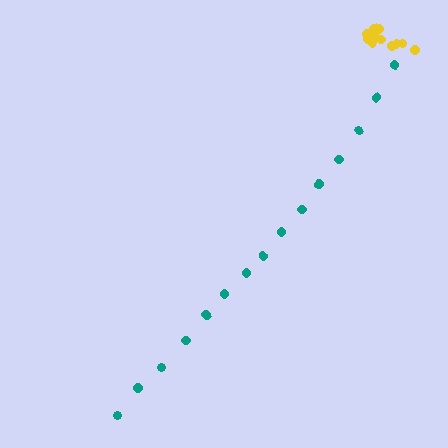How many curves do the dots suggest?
There are 2 distinct paths.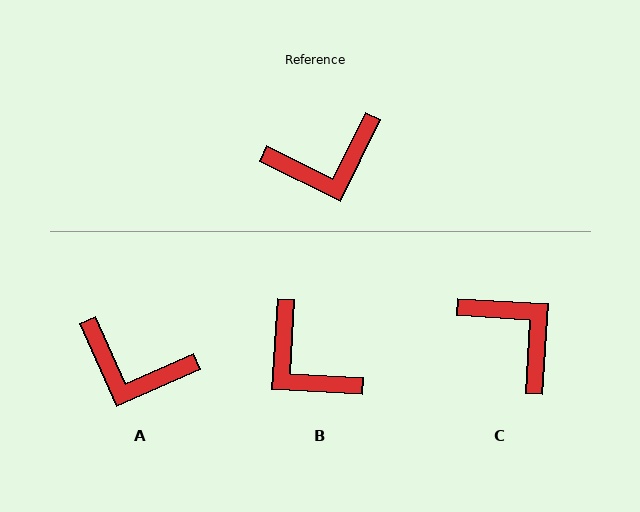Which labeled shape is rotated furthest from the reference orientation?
C, about 113 degrees away.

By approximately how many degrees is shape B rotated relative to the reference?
Approximately 68 degrees clockwise.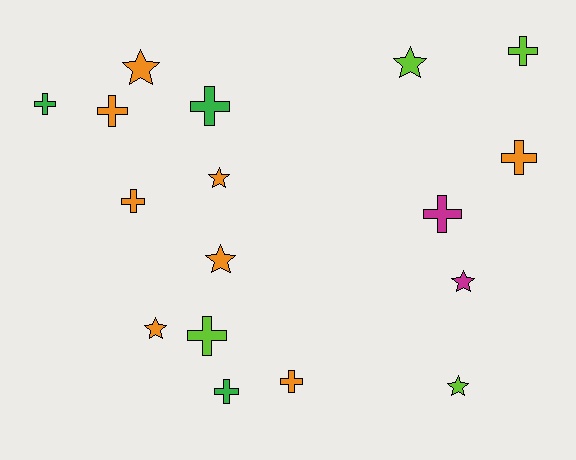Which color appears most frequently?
Orange, with 8 objects.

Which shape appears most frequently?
Cross, with 10 objects.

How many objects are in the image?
There are 17 objects.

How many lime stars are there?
There are 2 lime stars.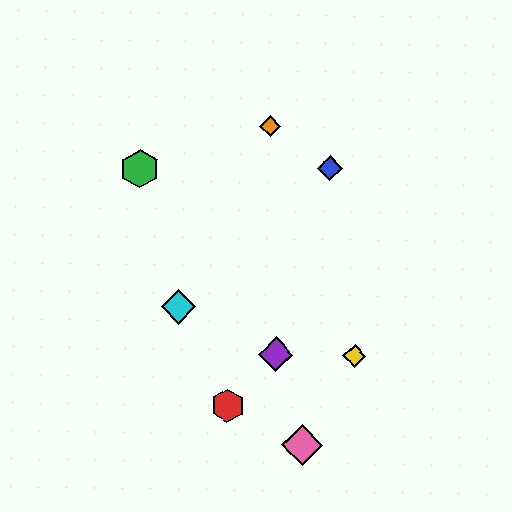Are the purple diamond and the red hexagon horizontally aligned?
No, the purple diamond is at y≈354 and the red hexagon is at y≈406.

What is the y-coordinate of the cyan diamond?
The cyan diamond is at y≈307.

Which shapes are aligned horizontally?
The yellow diamond, the purple diamond are aligned horizontally.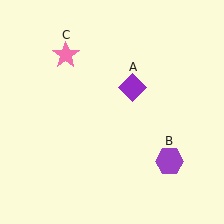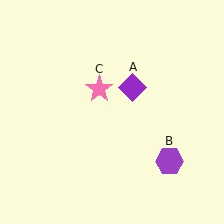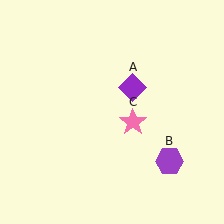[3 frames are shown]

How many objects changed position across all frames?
1 object changed position: pink star (object C).